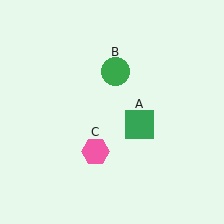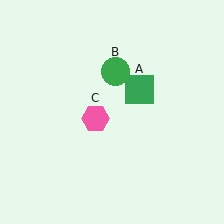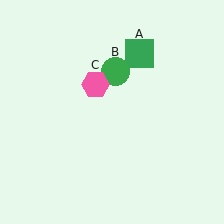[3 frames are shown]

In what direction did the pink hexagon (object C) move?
The pink hexagon (object C) moved up.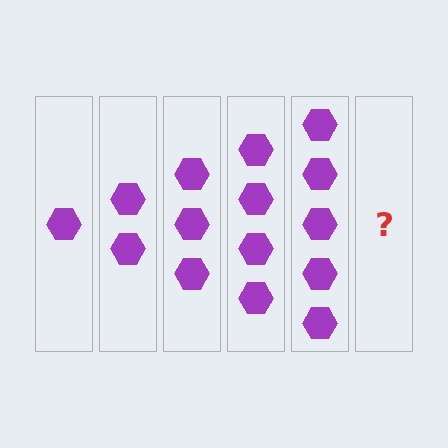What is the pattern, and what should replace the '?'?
The pattern is that each step adds one more hexagon. The '?' should be 6 hexagons.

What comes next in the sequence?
The next element should be 6 hexagons.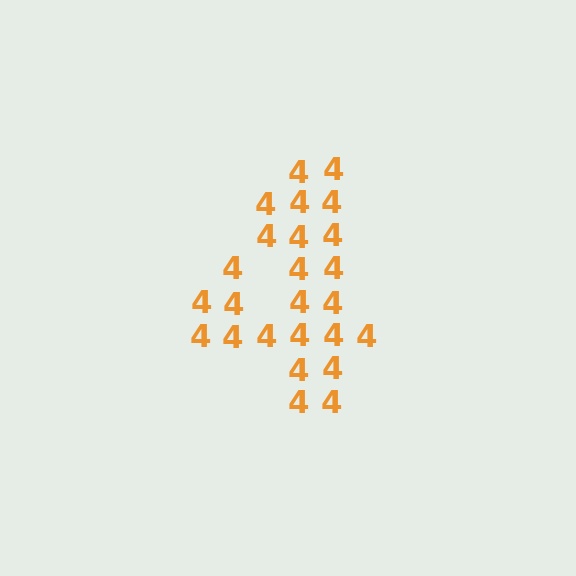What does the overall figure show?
The overall figure shows the digit 4.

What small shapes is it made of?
It is made of small digit 4's.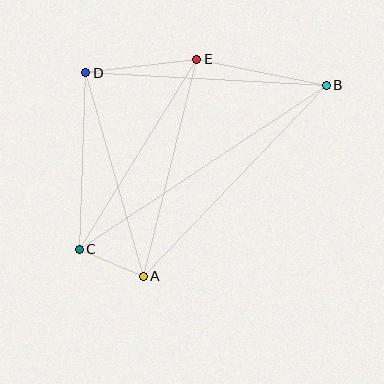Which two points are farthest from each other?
Points B and C are farthest from each other.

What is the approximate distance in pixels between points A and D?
The distance between A and D is approximately 212 pixels.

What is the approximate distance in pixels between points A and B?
The distance between A and B is approximately 264 pixels.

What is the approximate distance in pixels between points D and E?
The distance between D and E is approximately 112 pixels.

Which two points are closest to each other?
Points A and C are closest to each other.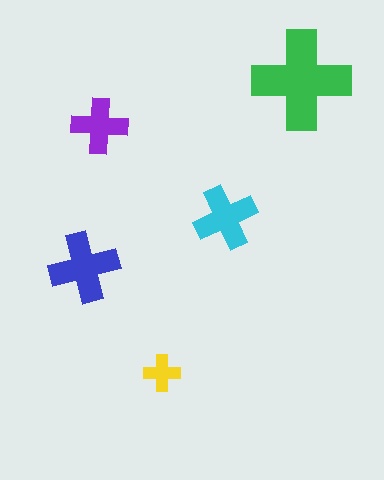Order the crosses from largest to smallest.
the green one, the blue one, the cyan one, the purple one, the yellow one.